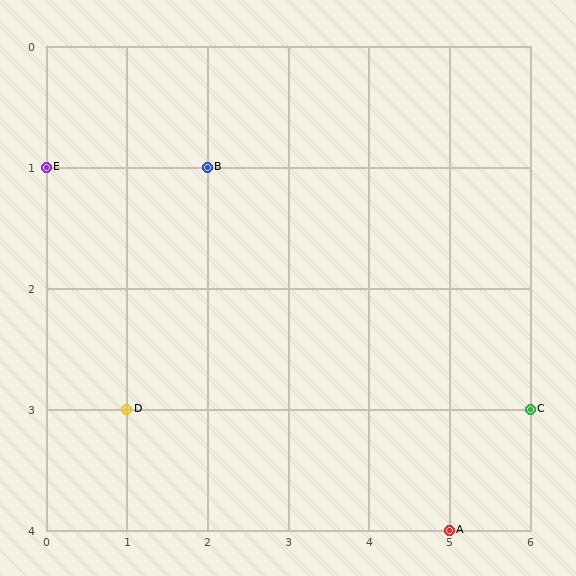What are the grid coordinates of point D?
Point D is at grid coordinates (1, 3).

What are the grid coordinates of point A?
Point A is at grid coordinates (5, 4).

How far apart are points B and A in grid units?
Points B and A are 3 columns and 3 rows apart (about 4.2 grid units diagonally).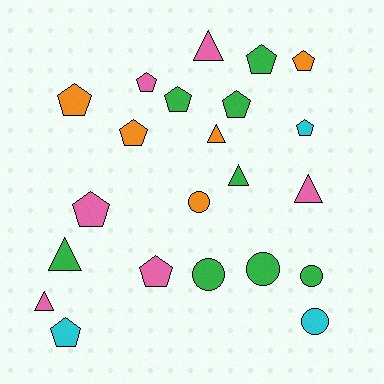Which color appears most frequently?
Green, with 8 objects.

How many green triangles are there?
There are 2 green triangles.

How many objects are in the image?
There are 22 objects.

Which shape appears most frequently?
Pentagon, with 11 objects.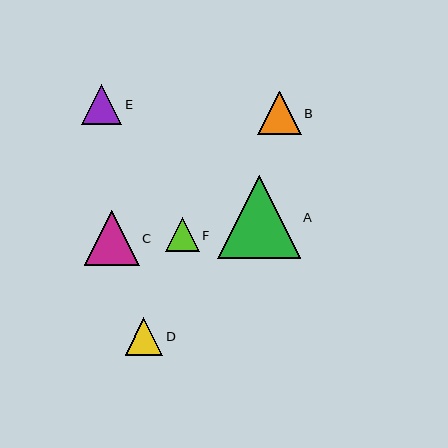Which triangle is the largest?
Triangle A is the largest with a size of approximately 82 pixels.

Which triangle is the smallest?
Triangle F is the smallest with a size of approximately 34 pixels.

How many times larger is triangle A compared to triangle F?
Triangle A is approximately 2.4 times the size of triangle F.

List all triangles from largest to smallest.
From largest to smallest: A, C, B, E, D, F.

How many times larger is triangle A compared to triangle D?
Triangle A is approximately 2.2 times the size of triangle D.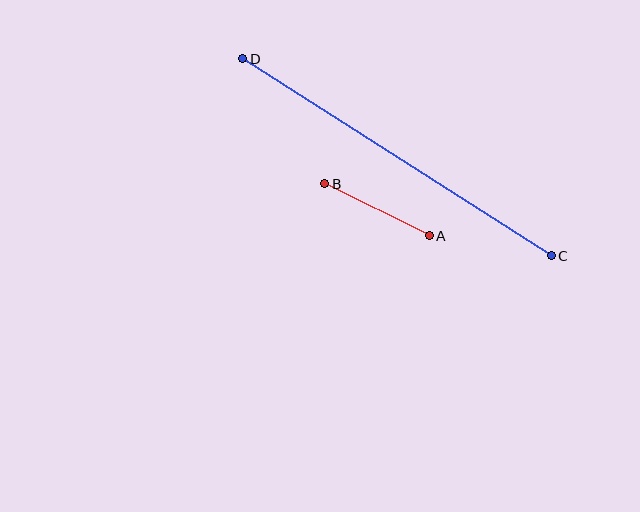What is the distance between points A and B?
The distance is approximately 116 pixels.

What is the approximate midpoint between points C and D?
The midpoint is at approximately (397, 157) pixels.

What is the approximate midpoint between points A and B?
The midpoint is at approximately (377, 210) pixels.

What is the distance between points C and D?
The distance is approximately 366 pixels.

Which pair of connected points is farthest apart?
Points C and D are farthest apart.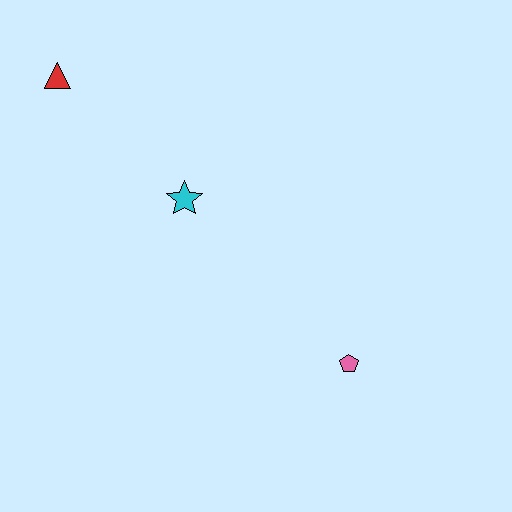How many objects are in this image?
There are 3 objects.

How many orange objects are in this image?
There are no orange objects.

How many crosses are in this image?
There are no crosses.